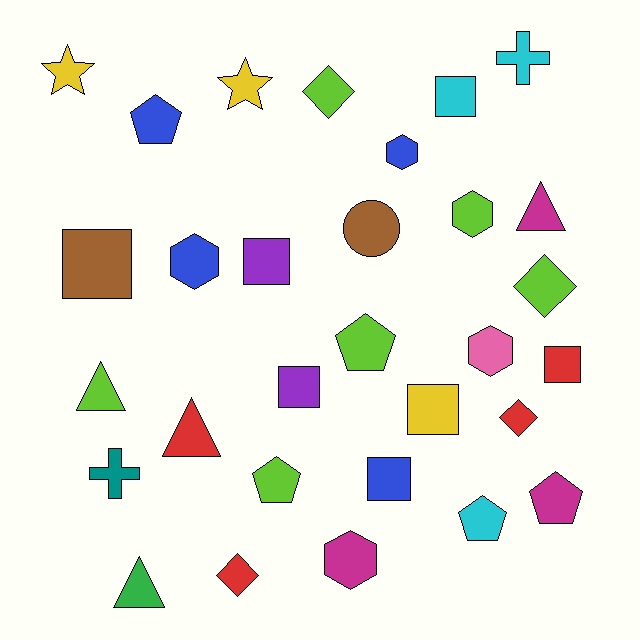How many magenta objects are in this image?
There are 3 magenta objects.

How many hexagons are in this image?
There are 5 hexagons.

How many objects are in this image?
There are 30 objects.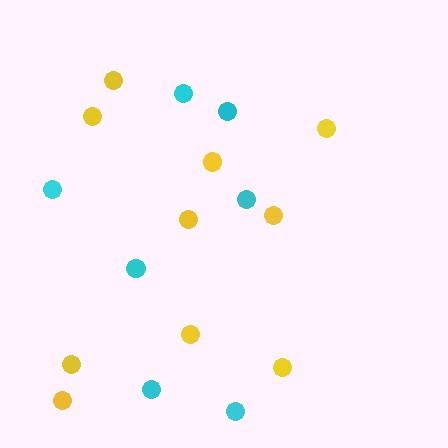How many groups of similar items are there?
There are 2 groups: one group of yellow circles (10) and one group of cyan circles (7).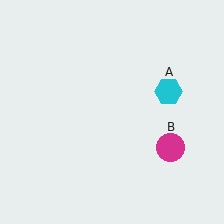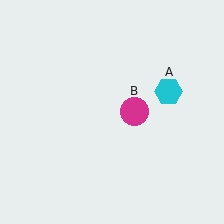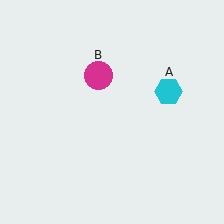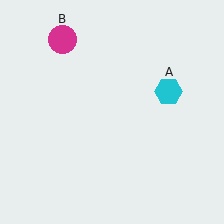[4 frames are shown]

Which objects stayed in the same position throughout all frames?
Cyan hexagon (object A) remained stationary.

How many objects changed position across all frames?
1 object changed position: magenta circle (object B).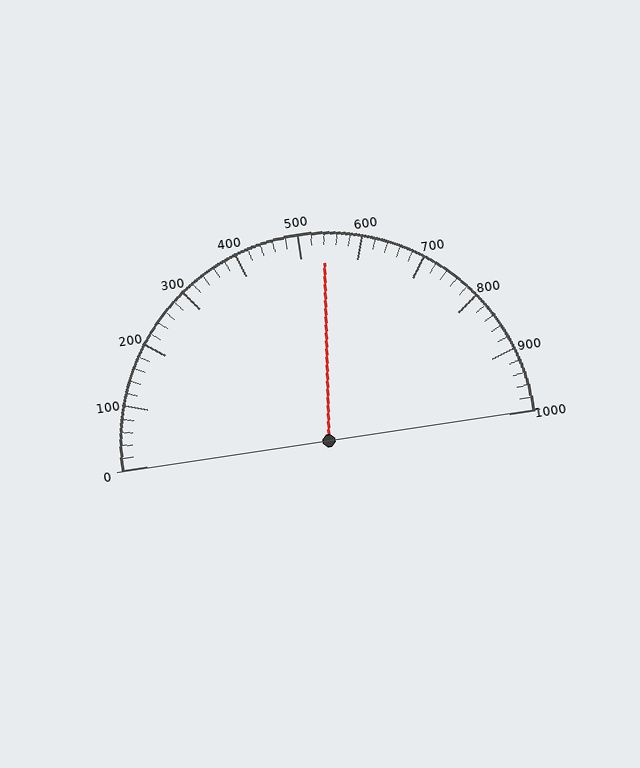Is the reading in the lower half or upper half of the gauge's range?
The reading is in the upper half of the range (0 to 1000).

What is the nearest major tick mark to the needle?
The nearest major tick mark is 500.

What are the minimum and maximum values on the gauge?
The gauge ranges from 0 to 1000.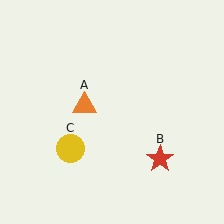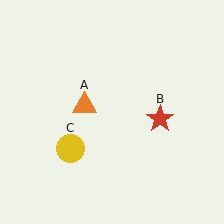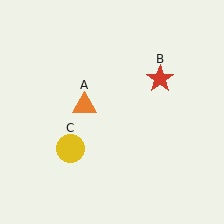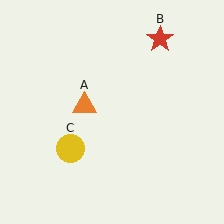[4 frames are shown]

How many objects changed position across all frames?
1 object changed position: red star (object B).